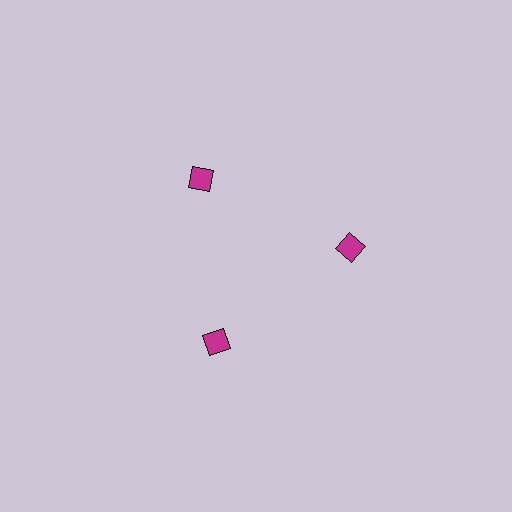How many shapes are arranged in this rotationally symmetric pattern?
There are 3 shapes, arranged in 3 groups of 1.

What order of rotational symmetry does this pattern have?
This pattern has 3-fold rotational symmetry.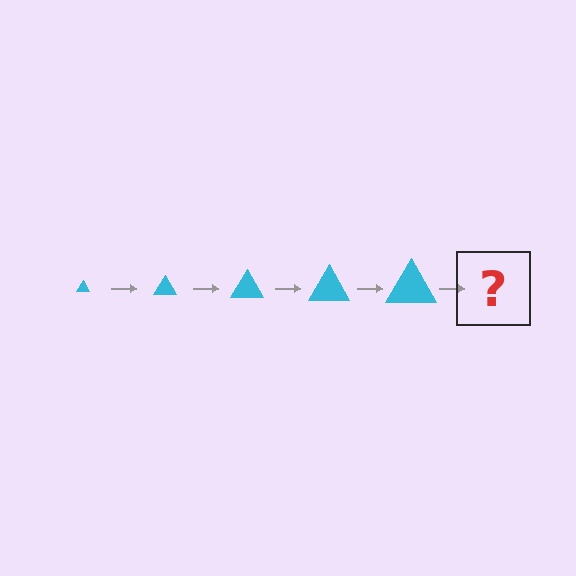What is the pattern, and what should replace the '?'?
The pattern is that the triangle gets progressively larger each step. The '?' should be a cyan triangle, larger than the previous one.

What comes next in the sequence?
The next element should be a cyan triangle, larger than the previous one.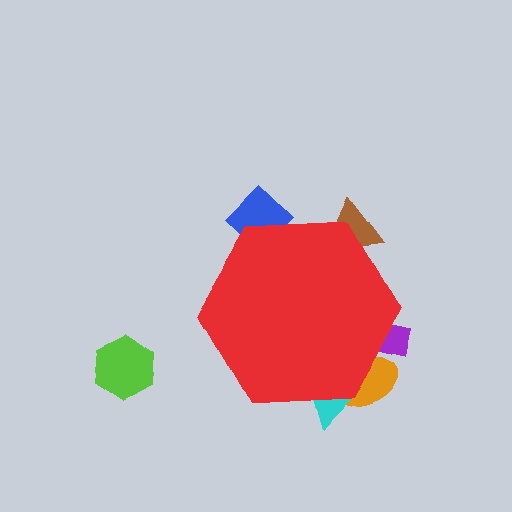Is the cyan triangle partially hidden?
Yes, the cyan triangle is partially hidden behind the red hexagon.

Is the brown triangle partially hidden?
Yes, the brown triangle is partially hidden behind the red hexagon.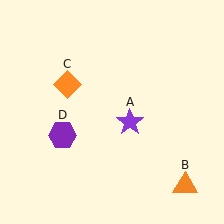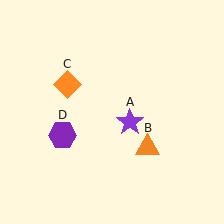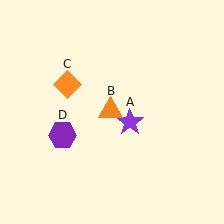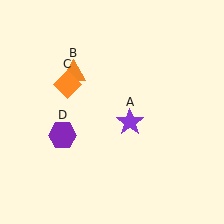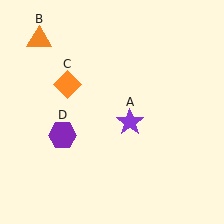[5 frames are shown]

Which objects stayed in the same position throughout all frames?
Purple star (object A) and orange diamond (object C) and purple hexagon (object D) remained stationary.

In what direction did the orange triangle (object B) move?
The orange triangle (object B) moved up and to the left.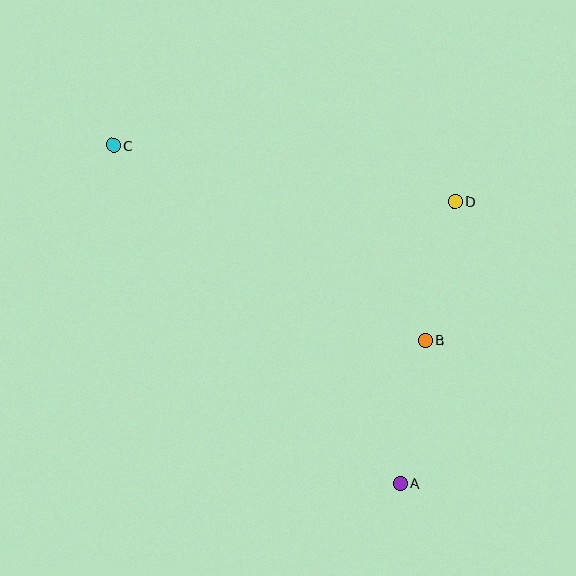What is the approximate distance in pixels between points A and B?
The distance between A and B is approximately 145 pixels.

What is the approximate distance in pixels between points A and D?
The distance between A and D is approximately 287 pixels.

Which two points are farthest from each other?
Points A and C are farthest from each other.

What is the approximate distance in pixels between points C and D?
The distance between C and D is approximately 346 pixels.